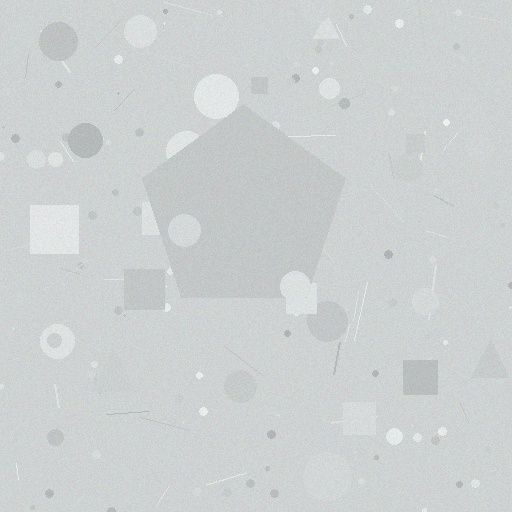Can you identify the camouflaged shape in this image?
The camouflaged shape is a pentagon.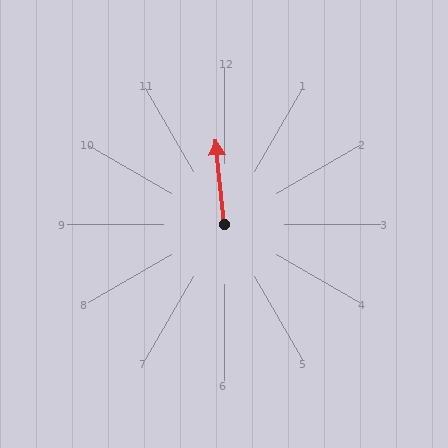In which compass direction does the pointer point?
North.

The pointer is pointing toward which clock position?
Roughly 12 o'clock.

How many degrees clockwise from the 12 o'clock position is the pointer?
Approximately 354 degrees.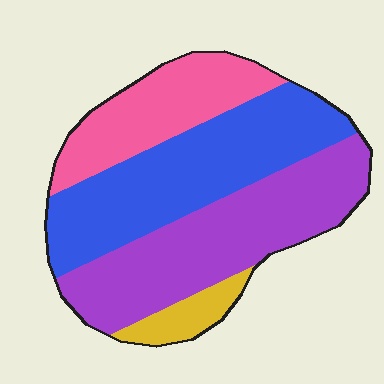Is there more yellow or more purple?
Purple.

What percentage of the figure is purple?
Purple covers roughly 35% of the figure.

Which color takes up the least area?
Yellow, at roughly 5%.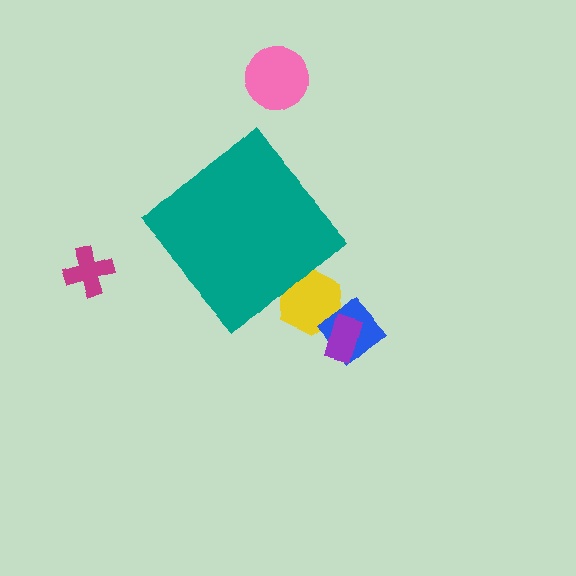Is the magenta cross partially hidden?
No, the magenta cross is fully visible.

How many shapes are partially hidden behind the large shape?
1 shape is partially hidden.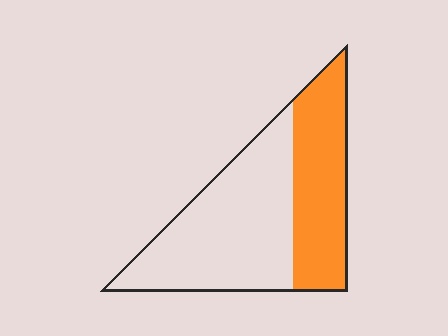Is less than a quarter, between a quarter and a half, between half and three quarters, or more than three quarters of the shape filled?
Between a quarter and a half.